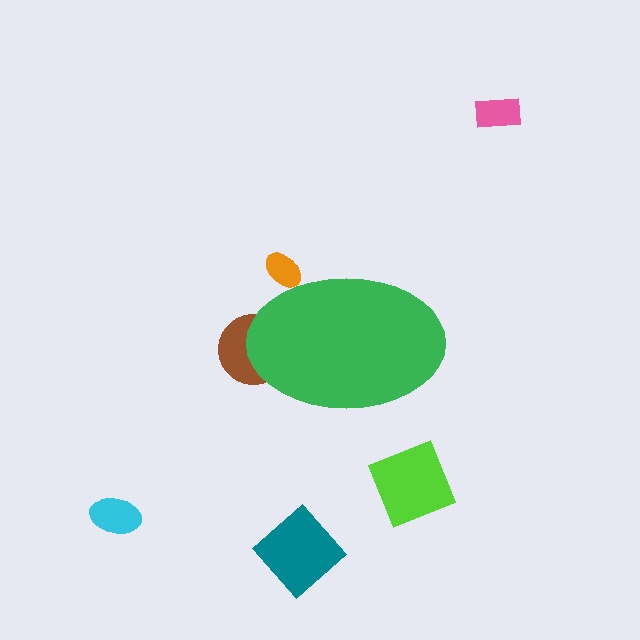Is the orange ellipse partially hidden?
Yes, the orange ellipse is partially hidden behind the green ellipse.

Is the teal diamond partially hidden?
No, the teal diamond is fully visible.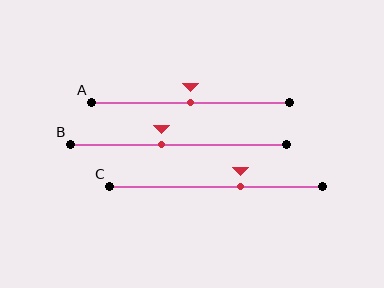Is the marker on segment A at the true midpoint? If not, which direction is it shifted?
Yes, the marker on segment A is at the true midpoint.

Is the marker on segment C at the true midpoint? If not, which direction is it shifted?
No, the marker on segment C is shifted to the right by about 12% of the segment length.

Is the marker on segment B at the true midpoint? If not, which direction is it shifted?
No, the marker on segment B is shifted to the left by about 8% of the segment length.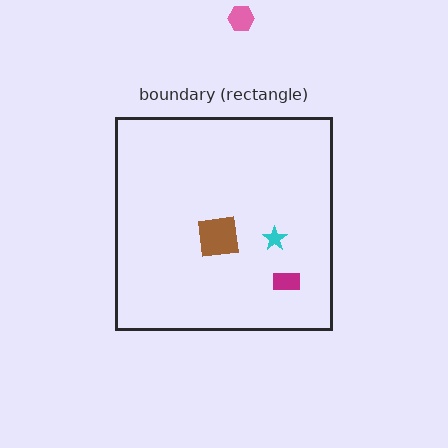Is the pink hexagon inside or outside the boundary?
Outside.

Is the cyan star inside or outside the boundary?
Inside.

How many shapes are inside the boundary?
3 inside, 1 outside.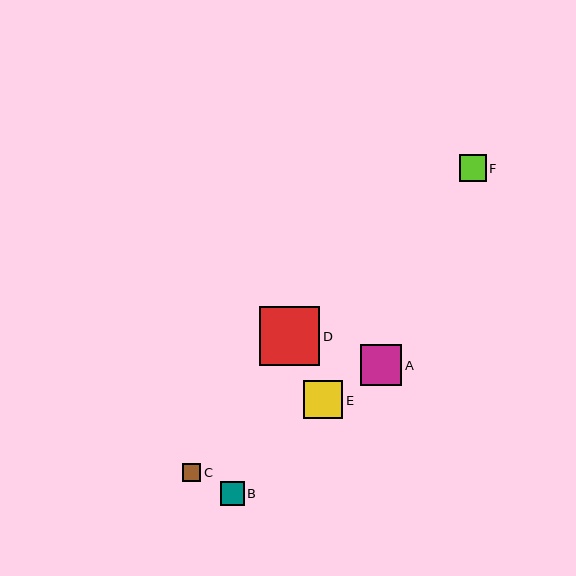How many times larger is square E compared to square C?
Square E is approximately 2.1 times the size of square C.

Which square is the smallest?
Square C is the smallest with a size of approximately 18 pixels.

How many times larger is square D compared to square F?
Square D is approximately 2.2 times the size of square F.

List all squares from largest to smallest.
From largest to smallest: D, A, E, F, B, C.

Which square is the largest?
Square D is the largest with a size of approximately 60 pixels.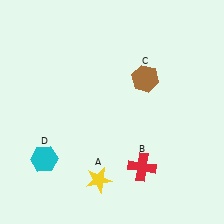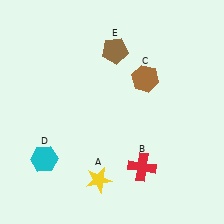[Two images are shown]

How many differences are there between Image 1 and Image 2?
There is 1 difference between the two images.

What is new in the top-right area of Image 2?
A brown pentagon (E) was added in the top-right area of Image 2.